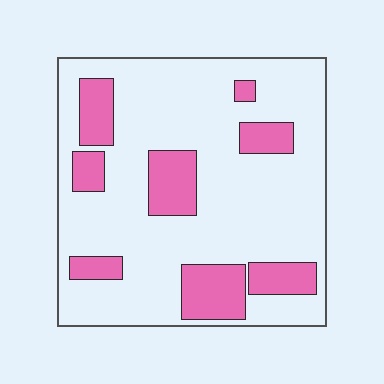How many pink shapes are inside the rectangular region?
8.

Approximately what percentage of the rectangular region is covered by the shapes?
Approximately 25%.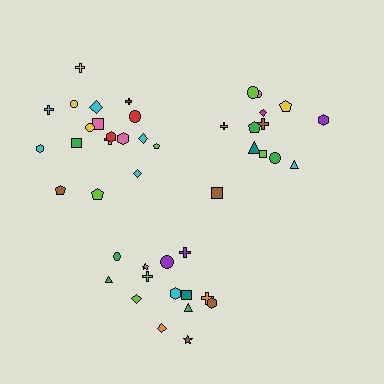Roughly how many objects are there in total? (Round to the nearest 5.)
Roughly 45 objects in total.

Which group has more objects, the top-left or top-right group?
The top-left group.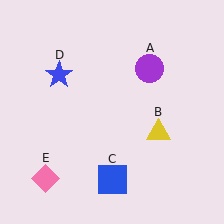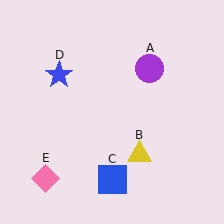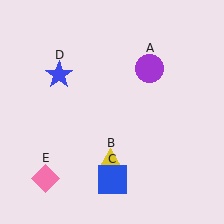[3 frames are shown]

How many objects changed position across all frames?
1 object changed position: yellow triangle (object B).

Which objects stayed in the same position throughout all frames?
Purple circle (object A) and blue square (object C) and blue star (object D) and pink diamond (object E) remained stationary.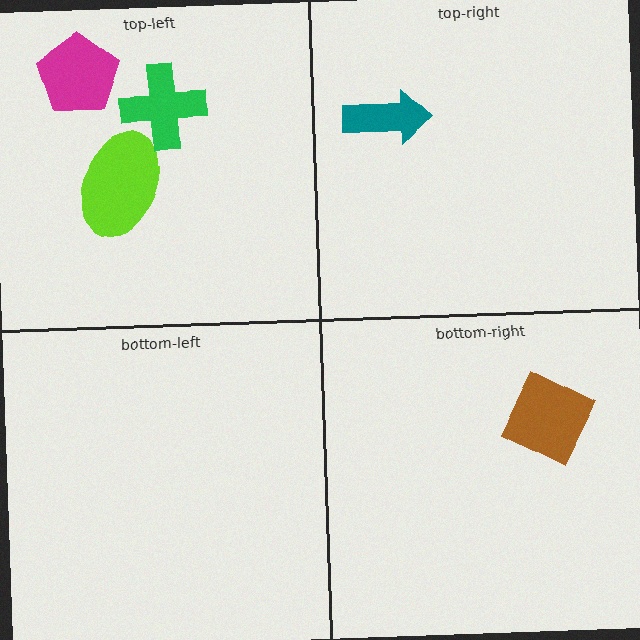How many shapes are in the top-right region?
1.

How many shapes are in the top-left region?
3.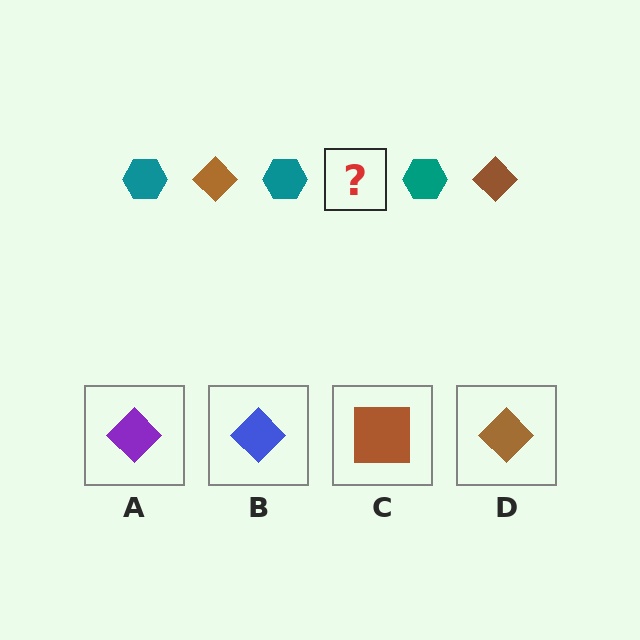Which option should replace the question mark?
Option D.